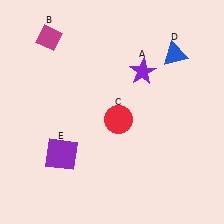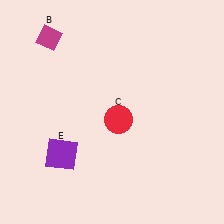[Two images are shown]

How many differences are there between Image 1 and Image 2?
There are 2 differences between the two images.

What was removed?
The blue triangle (D), the purple star (A) were removed in Image 2.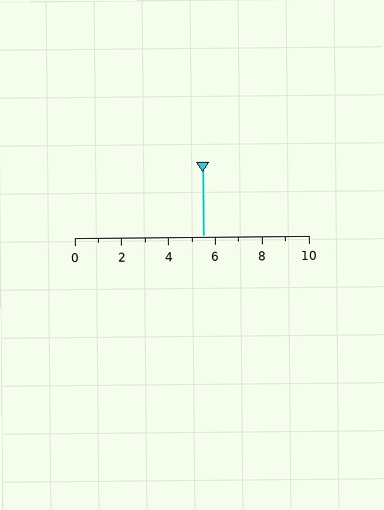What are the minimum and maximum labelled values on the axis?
The axis runs from 0 to 10.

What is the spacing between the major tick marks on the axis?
The major ticks are spaced 2 apart.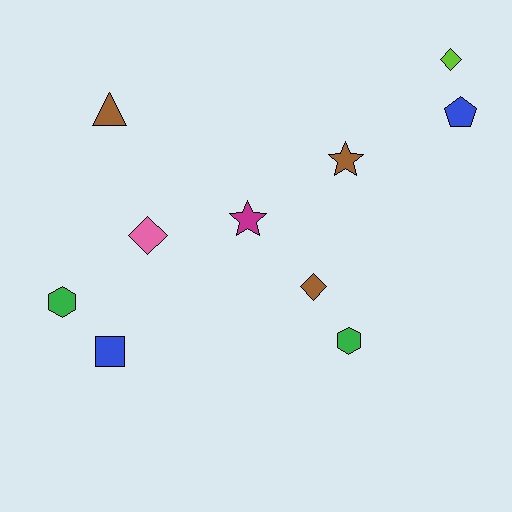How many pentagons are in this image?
There is 1 pentagon.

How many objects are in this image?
There are 10 objects.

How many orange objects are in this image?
There are no orange objects.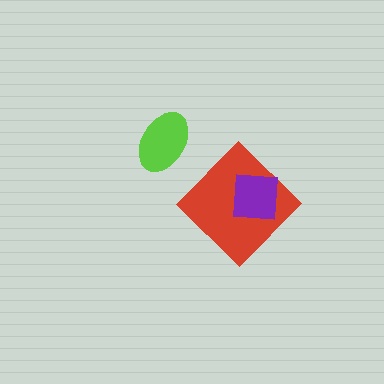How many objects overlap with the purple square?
1 object overlaps with the purple square.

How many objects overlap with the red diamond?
1 object overlaps with the red diamond.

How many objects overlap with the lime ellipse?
0 objects overlap with the lime ellipse.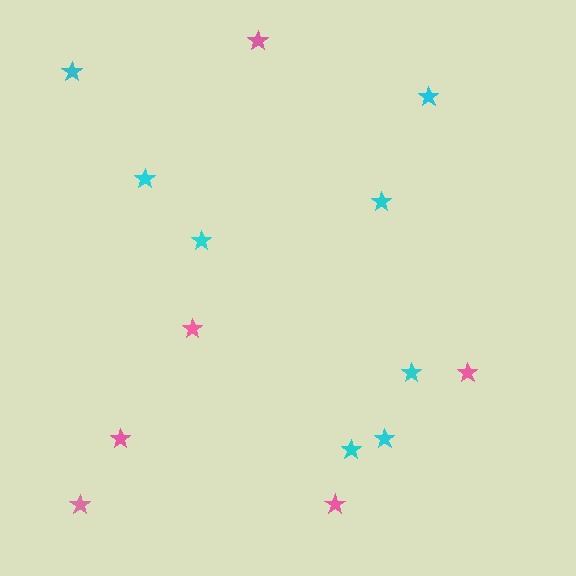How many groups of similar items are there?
There are 2 groups: one group of cyan stars (8) and one group of pink stars (6).